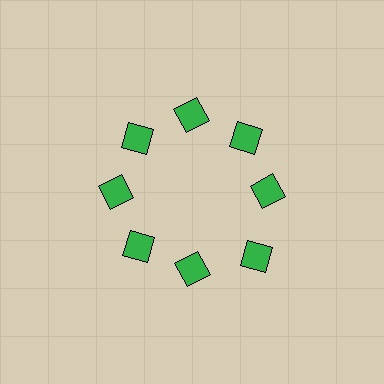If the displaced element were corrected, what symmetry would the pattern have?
It would have 8-fold rotational symmetry — the pattern would map onto itself every 45 degrees.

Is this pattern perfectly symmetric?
No. The 8 green squares are arranged in a ring, but one element near the 4 o'clock position is pushed outward from the center, breaking the 8-fold rotational symmetry.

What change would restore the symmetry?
The symmetry would be restored by moving it inward, back onto the ring so that all 8 squares sit at equal angles and equal distance from the center.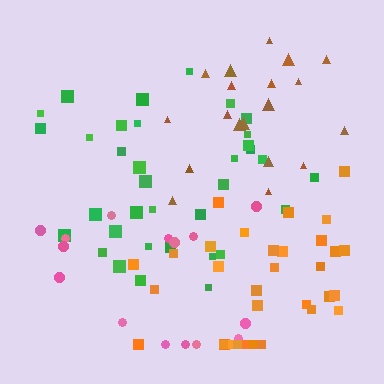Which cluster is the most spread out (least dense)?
Pink.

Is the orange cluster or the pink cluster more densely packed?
Orange.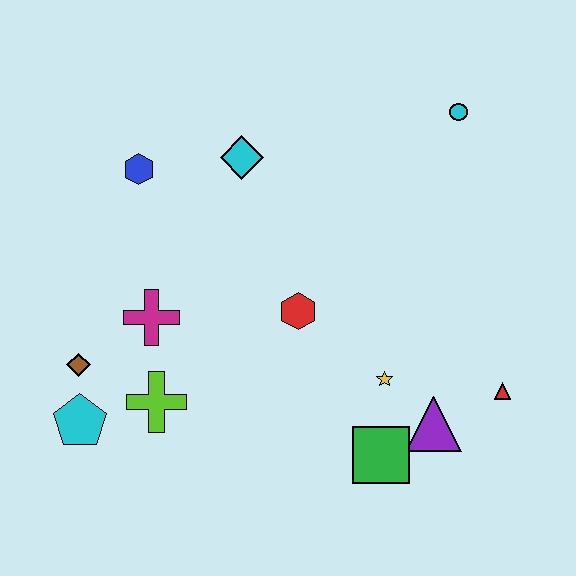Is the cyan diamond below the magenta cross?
No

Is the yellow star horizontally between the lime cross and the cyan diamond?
No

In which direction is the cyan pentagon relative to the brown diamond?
The cyan pentagon is below the brown diamond.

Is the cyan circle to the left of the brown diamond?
No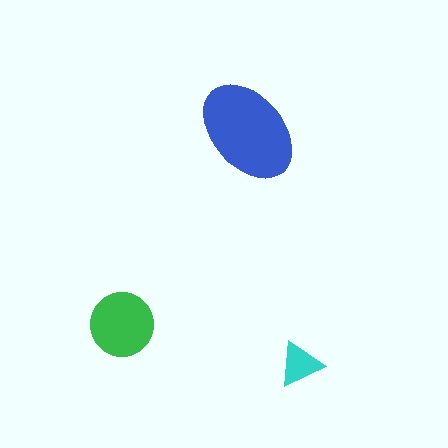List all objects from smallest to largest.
The cyan triangle, the green circle, the blue ellipse.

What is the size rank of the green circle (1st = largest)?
2nd.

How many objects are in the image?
There are 3 objects in the image.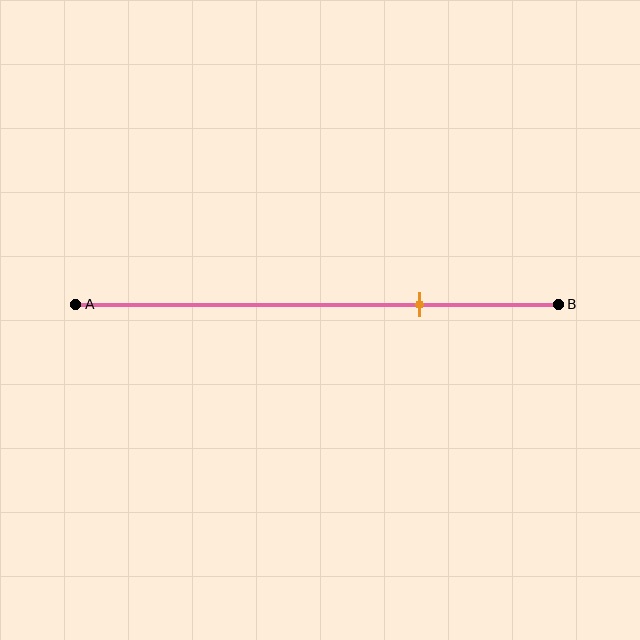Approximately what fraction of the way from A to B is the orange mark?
The orange mark is approximately 70% of the way from A to B.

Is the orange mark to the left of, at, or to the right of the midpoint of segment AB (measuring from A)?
The orange mark is to the right of the midpoint of segment AB.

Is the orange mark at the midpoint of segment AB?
No, the mark is at about 70% from A, not at the 50% midpoint.